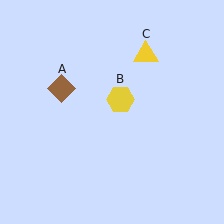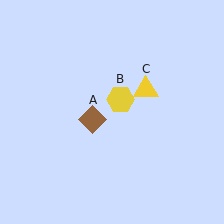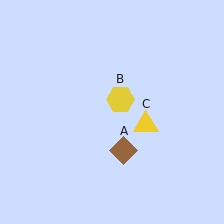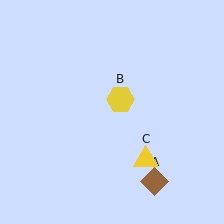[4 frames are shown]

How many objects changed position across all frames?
2 objects changed position: brown diamond (object A), yellow triangle (object C).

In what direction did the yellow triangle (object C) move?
The yellow triangle (object C) moved down.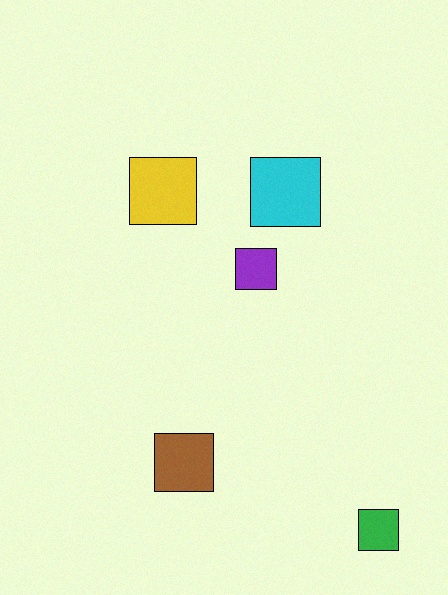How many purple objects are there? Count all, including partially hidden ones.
There is 1 purple object.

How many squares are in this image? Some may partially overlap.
There are 5 squares.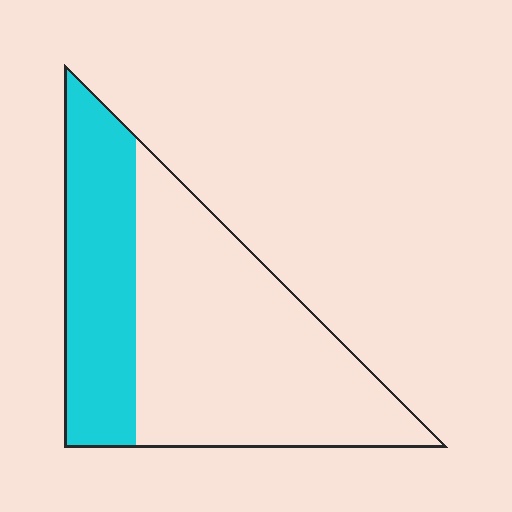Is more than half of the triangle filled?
No.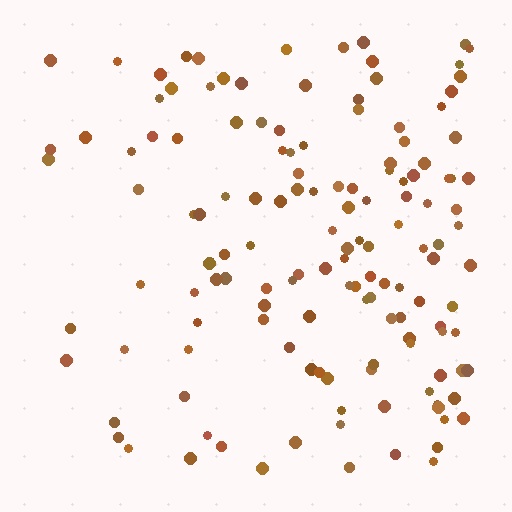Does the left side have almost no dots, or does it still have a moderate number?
Still a moderate number, just noticeably fewer than the right.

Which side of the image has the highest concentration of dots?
The right.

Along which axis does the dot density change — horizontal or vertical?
Horizontal.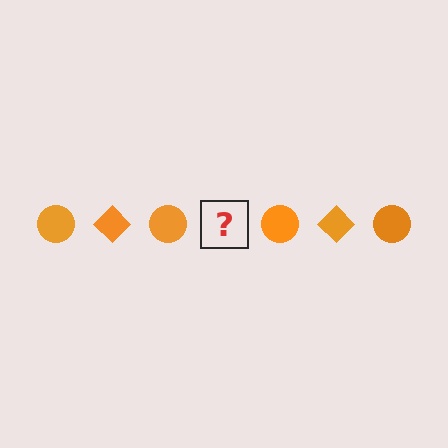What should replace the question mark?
The question mark should be replaced with an orange diamond.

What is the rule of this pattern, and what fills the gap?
The rule is that the pattern cycles through circle, diamond shapes in orange. The gap should be filled with an orange diamond.